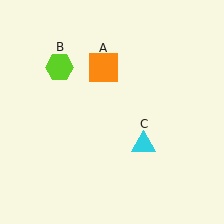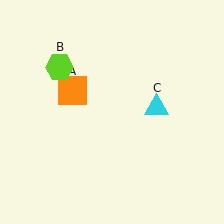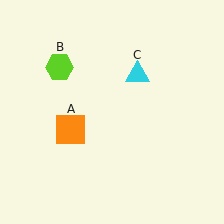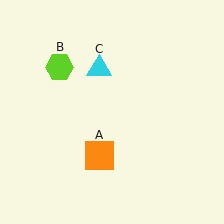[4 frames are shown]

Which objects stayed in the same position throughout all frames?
Lime hexagon (object B) remained stationary.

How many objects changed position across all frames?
2 objects changed position: orange square (object A), cyan triangle (object C).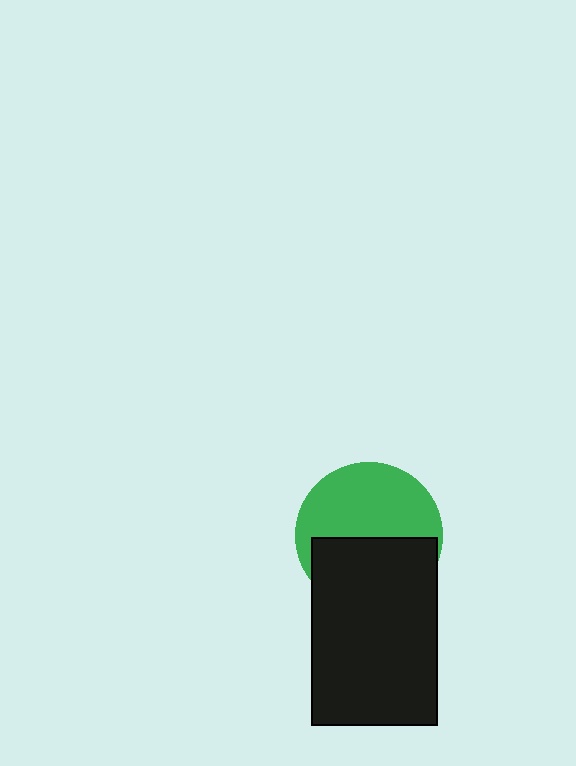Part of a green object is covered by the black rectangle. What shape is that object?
It is a circle.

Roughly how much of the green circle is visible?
About half of it is visible (roughly 55%).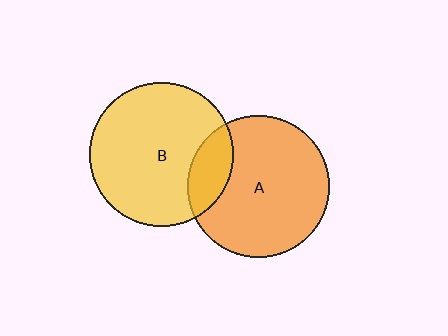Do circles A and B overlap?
Yes.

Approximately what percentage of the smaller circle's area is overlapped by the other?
Approximately 20%.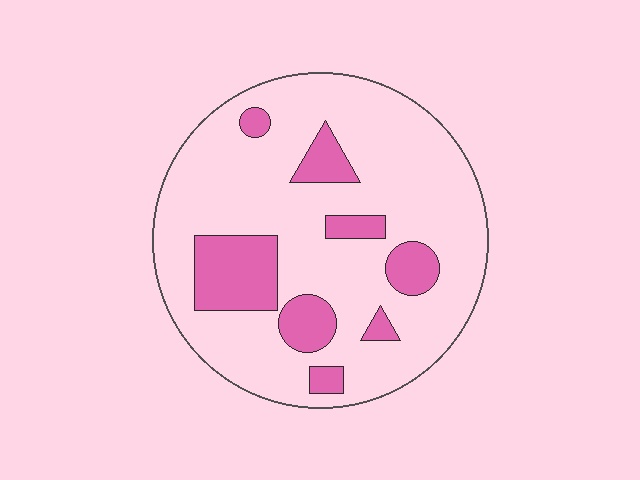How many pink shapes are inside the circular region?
8.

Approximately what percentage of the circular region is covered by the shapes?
Approximately 20%.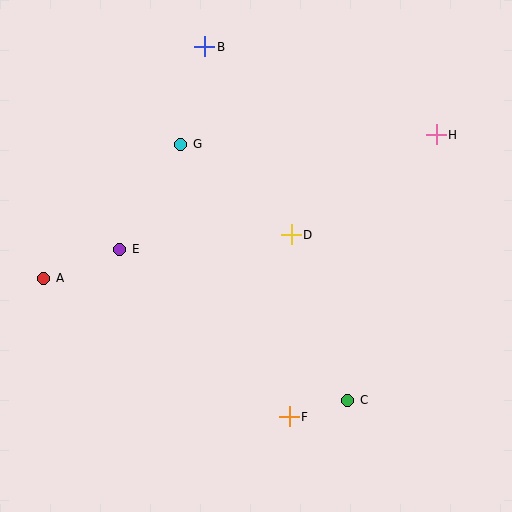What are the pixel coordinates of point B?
Point B is at (205, 47).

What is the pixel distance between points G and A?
The distance between G and A is 192 pixels.